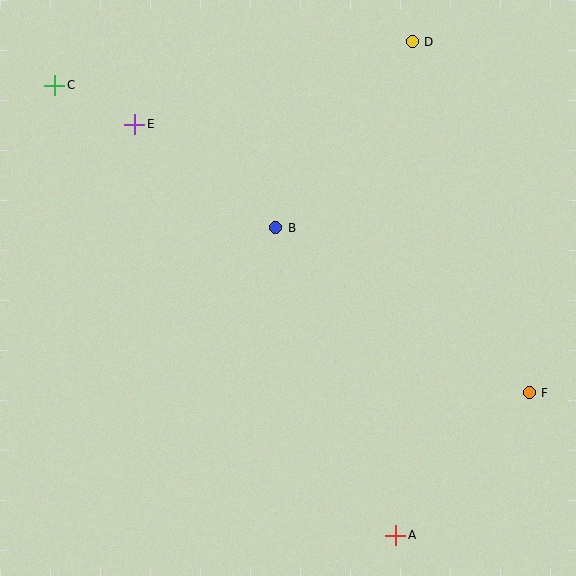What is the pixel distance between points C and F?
The distance between C and F is 565 pixels.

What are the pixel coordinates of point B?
Point B is at (276, 228).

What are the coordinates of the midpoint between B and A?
The midpoint between B and A is at (336, 382).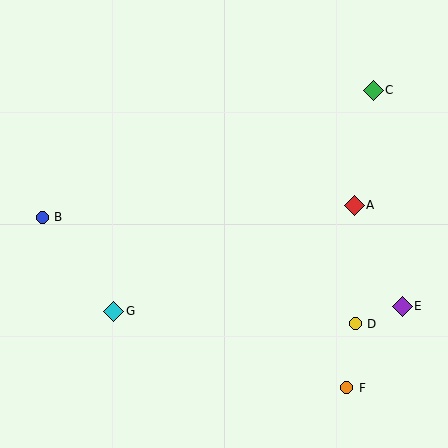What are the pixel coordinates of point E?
Point E is at (402, 306).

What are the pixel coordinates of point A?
Point A is at (354, 205).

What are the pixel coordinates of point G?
Point G is at (114, 312).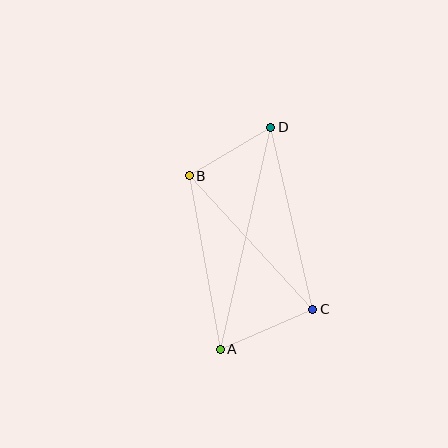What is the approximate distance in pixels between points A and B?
The distance between A and B is approximately 176 pixels.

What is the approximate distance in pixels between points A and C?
The distance between A and C is approximately 101 pixels.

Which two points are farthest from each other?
Points A and D are farthest from each other.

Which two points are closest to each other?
Points B and D are closest to each other.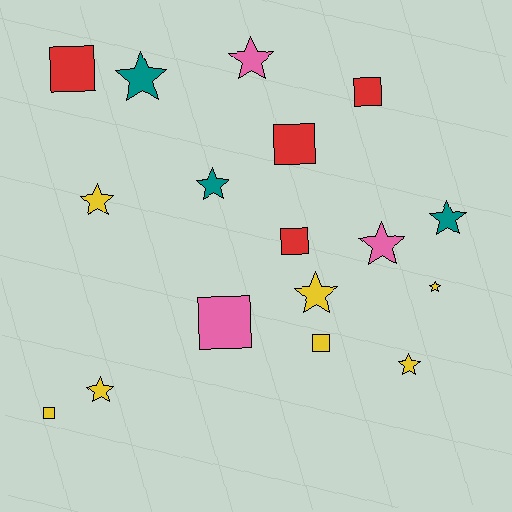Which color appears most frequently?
Yellow, with 7 objects.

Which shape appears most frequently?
Star, with 10 objects.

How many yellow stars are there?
There are 5 yellow stars.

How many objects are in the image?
There are 17 objects.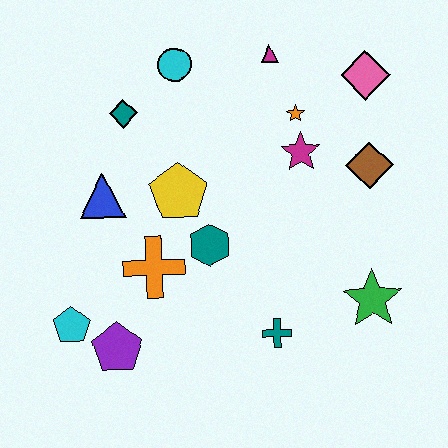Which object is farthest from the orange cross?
The pink diamond is farthest from the orange cross.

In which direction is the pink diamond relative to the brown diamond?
The pink diamond is above the brown diamond.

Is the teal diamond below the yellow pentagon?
No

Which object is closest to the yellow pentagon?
The teal hexagon is closest to the yellow pentagon.